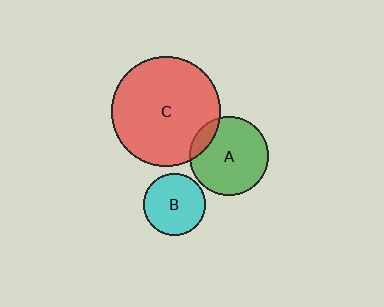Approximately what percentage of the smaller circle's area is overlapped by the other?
Approximately 15%.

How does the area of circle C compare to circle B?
Approximately 3.1 times.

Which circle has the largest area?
Circle C (red).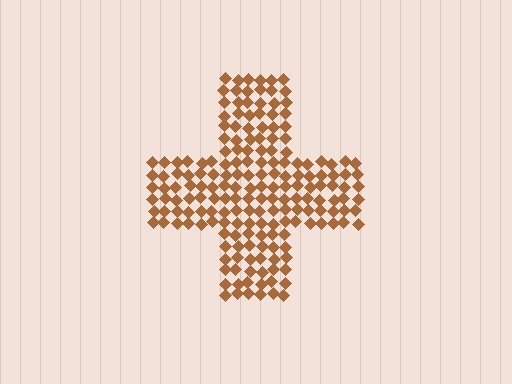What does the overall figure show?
The overall figure shows a cross.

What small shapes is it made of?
It is made of small diamonds.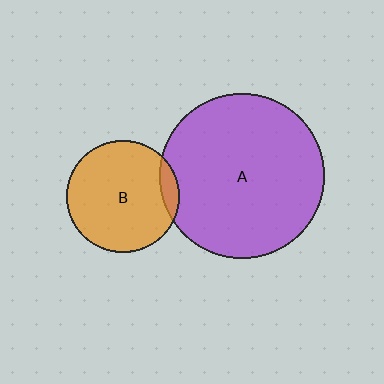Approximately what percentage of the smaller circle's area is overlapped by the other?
Approximately 10%.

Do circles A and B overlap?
Yes.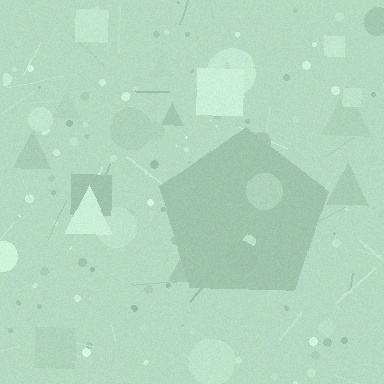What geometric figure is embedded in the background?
A pentagon is embedded in the background.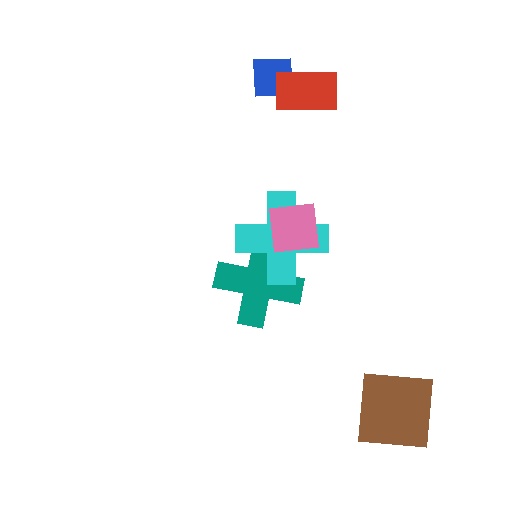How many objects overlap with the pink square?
2 objects overlap with the pink square.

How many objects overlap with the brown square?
0 objects overlap with the brown square.